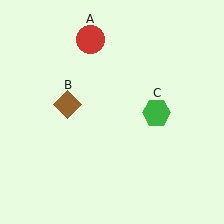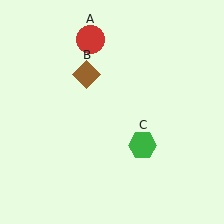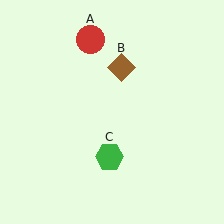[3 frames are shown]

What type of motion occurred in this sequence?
The brown diamond (object B), green hexagon (object C) rotated clockwise around the center of the scene.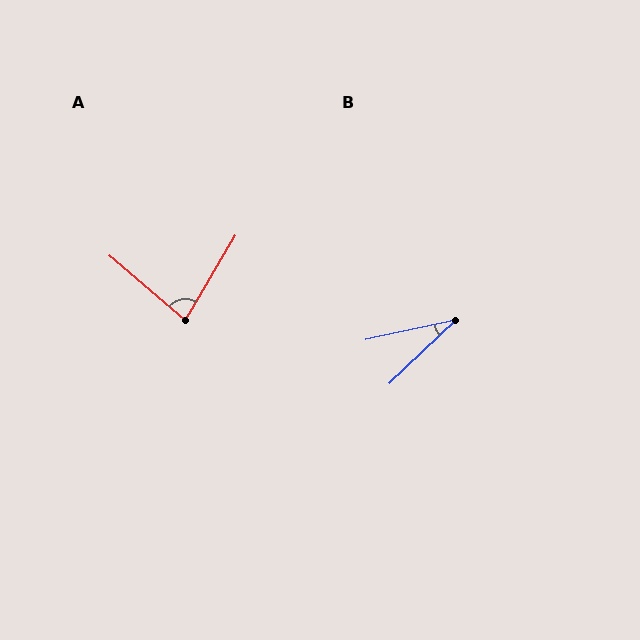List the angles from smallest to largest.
B (32°), A (80°).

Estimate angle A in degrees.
Approximately 80 degrees.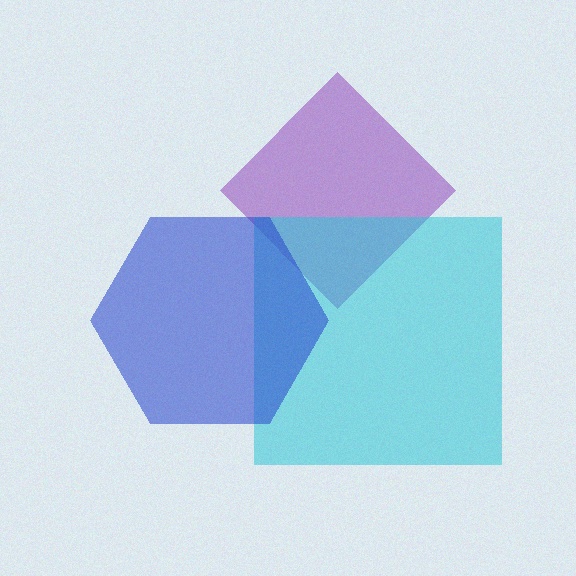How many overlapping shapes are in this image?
There are 3 overlapping shapes in the image.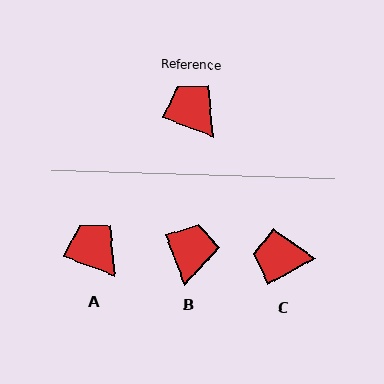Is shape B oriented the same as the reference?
No, it is off by about 48 degrees.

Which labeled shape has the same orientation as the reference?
A.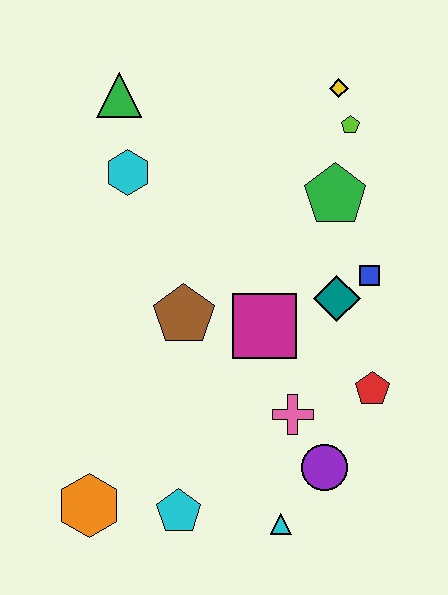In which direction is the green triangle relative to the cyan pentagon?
The green triangle is above the cyan pentagon.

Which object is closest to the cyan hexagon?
The green triangle is closest to the cyan hexagon.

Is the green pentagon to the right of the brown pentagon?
Yes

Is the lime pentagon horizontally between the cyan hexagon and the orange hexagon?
No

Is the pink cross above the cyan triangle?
Yes